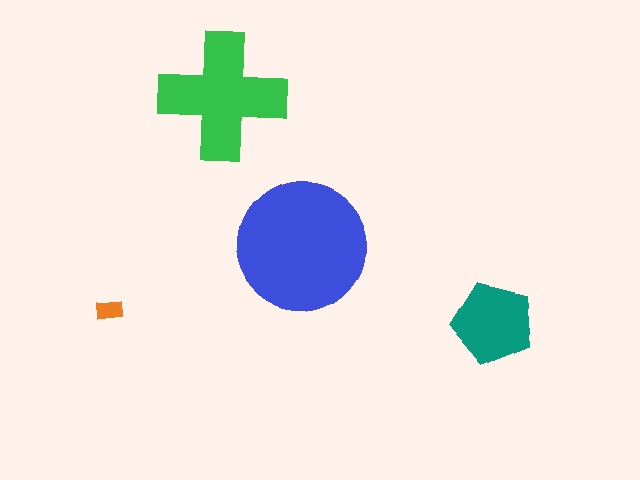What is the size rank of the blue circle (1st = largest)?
1st.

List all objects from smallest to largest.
The orange rectangle, the teal pentagon, the green cross, the blue circle.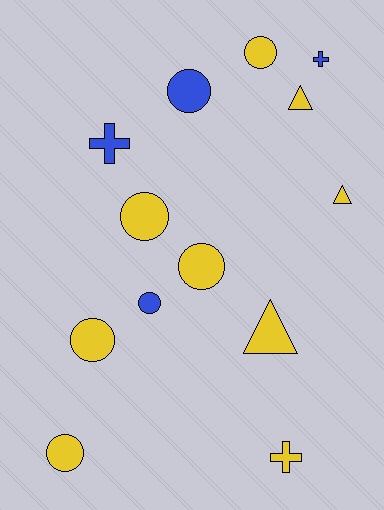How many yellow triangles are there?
There are 3 yellow triangles.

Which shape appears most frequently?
Circle, with 7 objects.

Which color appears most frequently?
Yellow, with 9 objects.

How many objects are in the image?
There are 13 objects.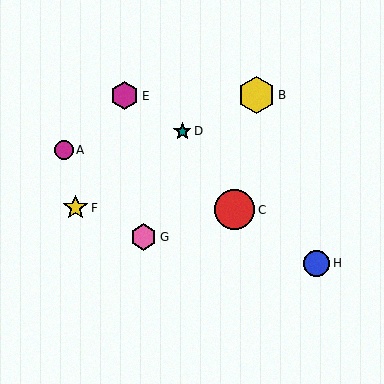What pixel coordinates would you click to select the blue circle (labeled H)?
Click at (317, 263) to select the blue circle H.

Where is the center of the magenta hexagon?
The center of the magenta hexagon is at (125, 96).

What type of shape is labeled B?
Shape B is a yellow hexagon.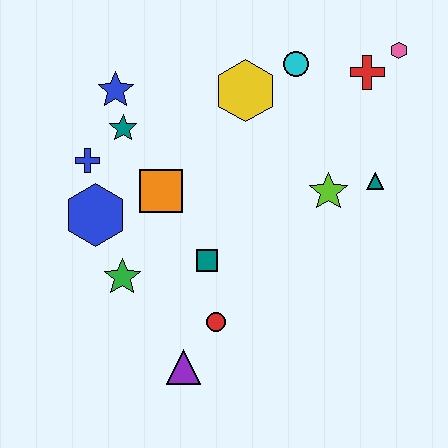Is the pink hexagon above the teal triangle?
Yes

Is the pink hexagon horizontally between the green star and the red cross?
No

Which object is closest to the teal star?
The blue star is closest to the teal star.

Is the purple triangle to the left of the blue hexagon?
No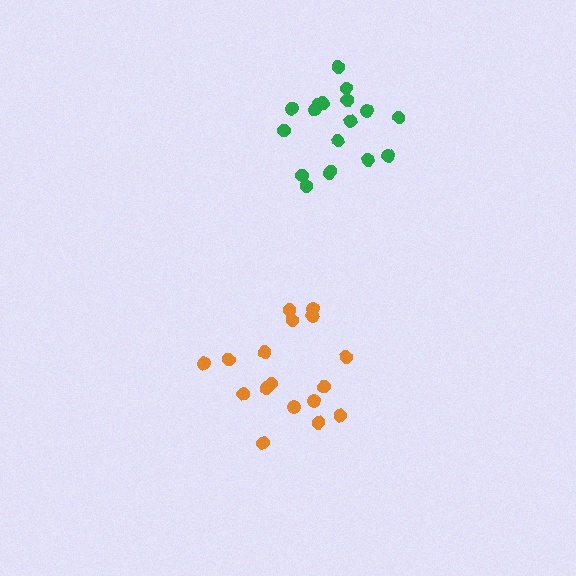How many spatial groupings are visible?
There are 2 spatial groupings.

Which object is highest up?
The green cluster is topmost.